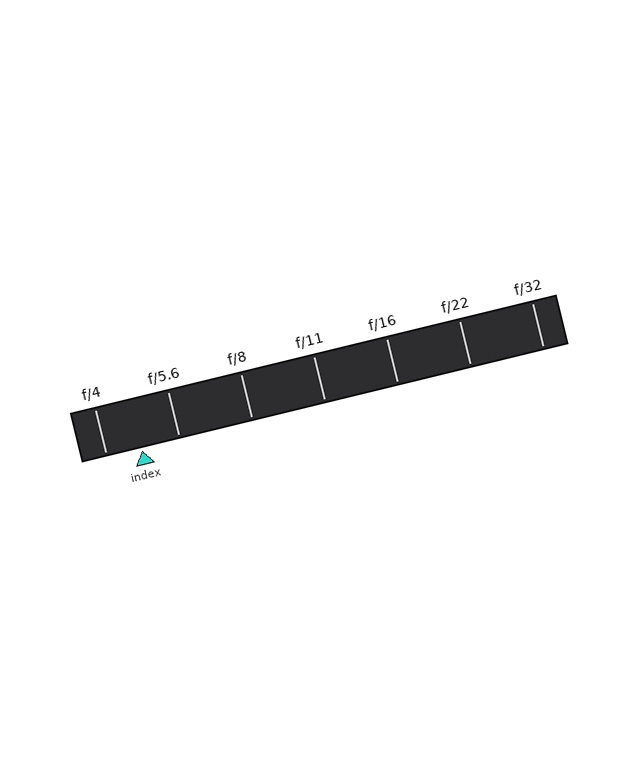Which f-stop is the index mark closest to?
The index mark is closest to f/4.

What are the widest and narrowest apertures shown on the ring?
The widest aperture shown is f/4 and the narrowest is f/32.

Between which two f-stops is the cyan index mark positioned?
The index mark is between f/4 and f/5.6.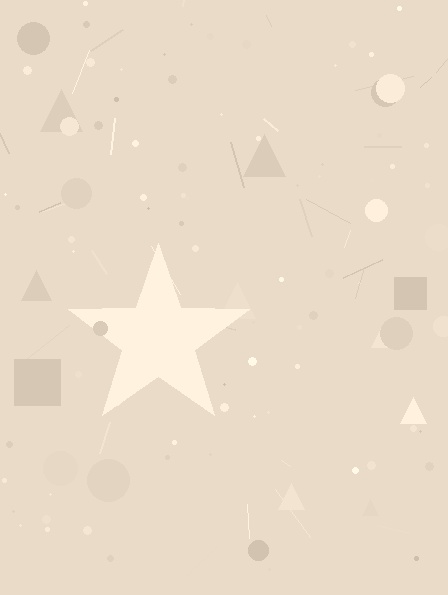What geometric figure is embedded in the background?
A star is embedded in the background.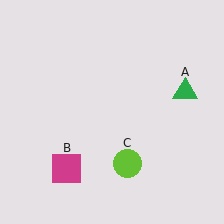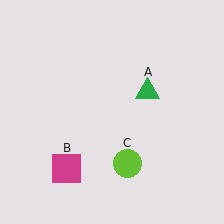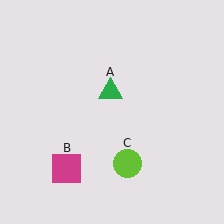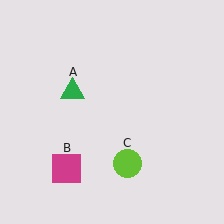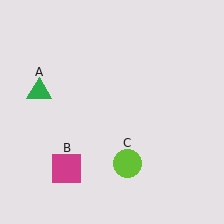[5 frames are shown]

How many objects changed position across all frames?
1 object changed position: green triangle (object A).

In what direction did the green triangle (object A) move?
The green triangle (object A) moved left.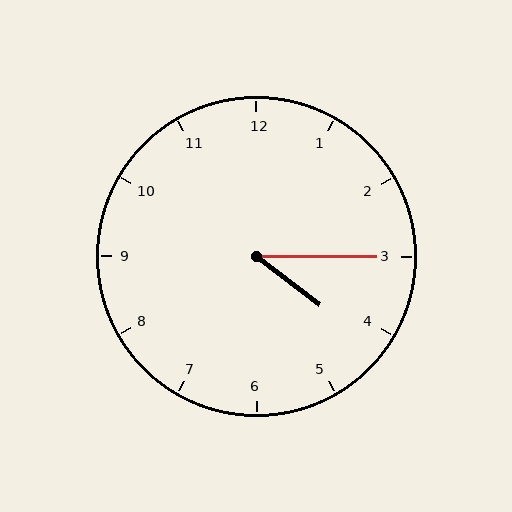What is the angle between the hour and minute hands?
Approximately 38 degrees.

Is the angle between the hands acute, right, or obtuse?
It is acute.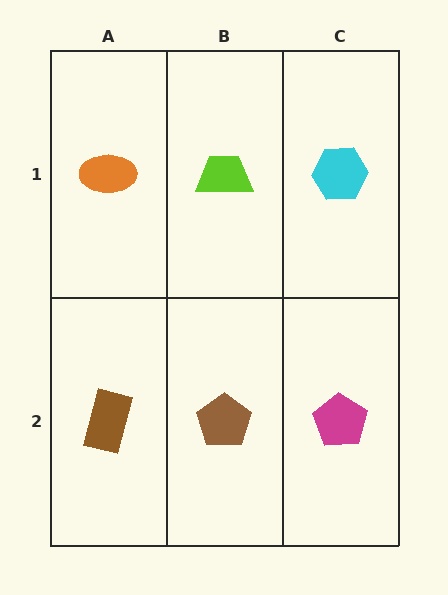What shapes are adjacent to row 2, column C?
A cyan hexagon (row 1, column C), a brown pentagon (row 2, column B).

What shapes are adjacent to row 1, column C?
A magenta pentagon (row 2, column C), a lime trapezoid (row 1, column B).